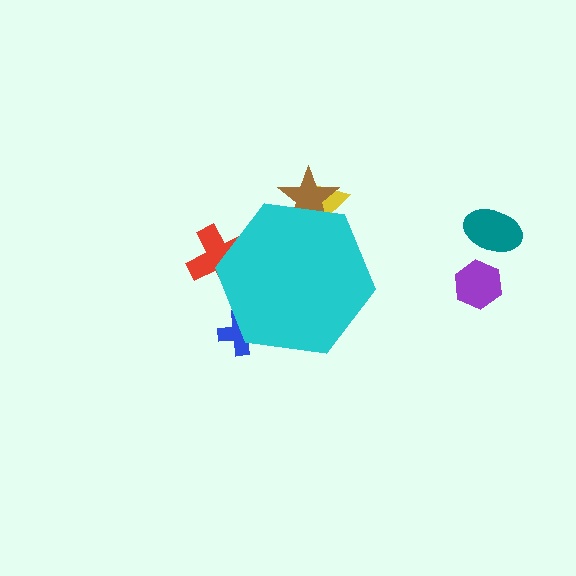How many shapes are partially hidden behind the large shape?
4 shapes are partially hidden.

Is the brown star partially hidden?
Yes, the brown star is partially hidden behind the cyan hexagon.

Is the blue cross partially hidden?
Yes, the blue cross is partially hidden behind the cyan hexagon.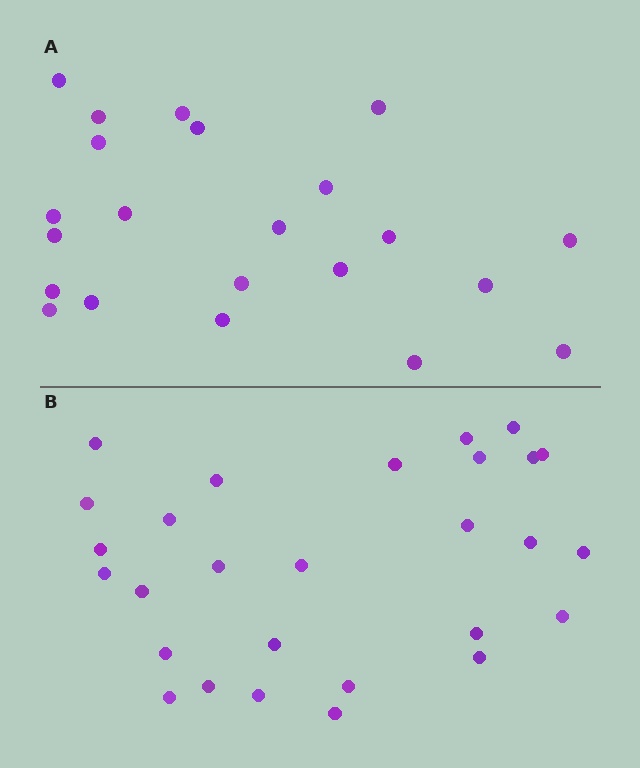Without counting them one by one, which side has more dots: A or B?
Region B (the bottom region) has more dots.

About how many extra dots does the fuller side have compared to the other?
Region B has about 6 more dots than region A.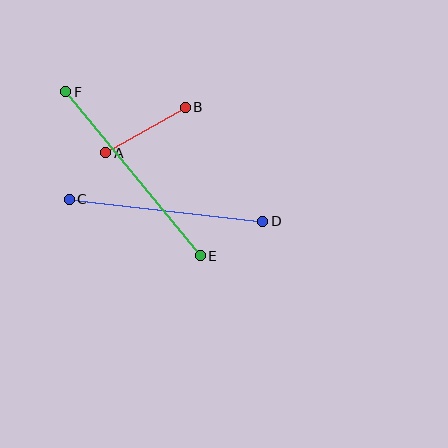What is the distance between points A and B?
The distance is approximately 92 pixels.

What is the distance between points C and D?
The distance is approximately 195 pixels.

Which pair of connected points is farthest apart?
Points E and F are farthest apart.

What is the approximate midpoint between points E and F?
The midpoint is at approximately (133, 174) pixels.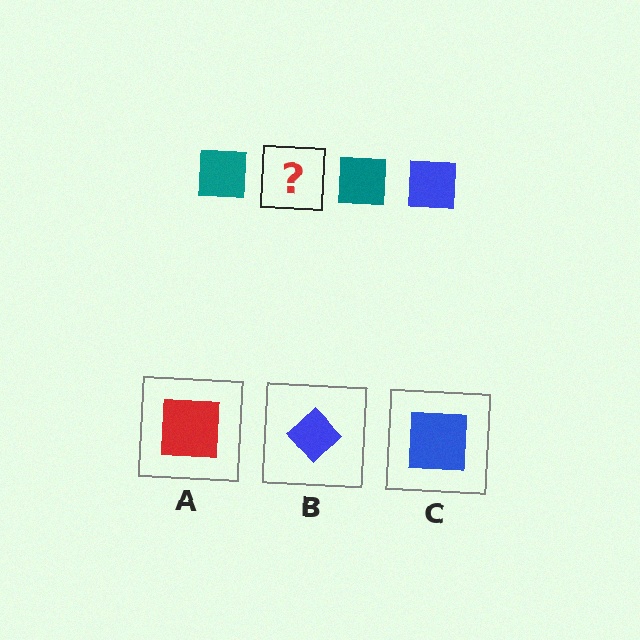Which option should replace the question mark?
Option C.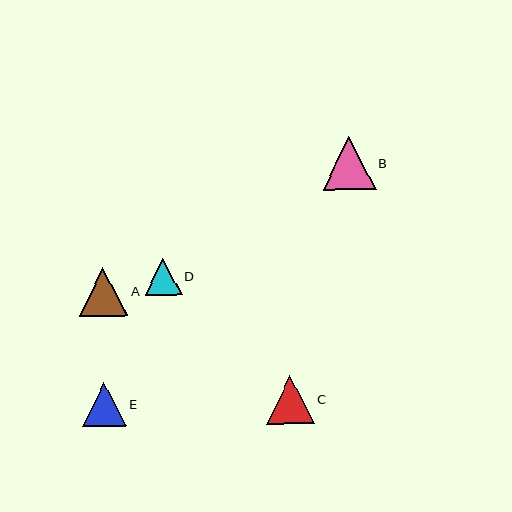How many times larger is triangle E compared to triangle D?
Triangle E is approximately 1.2 times the size of triangle D.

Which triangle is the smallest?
Triangle D is the smallest with a size of approximately 36 pixels.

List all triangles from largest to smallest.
From largest to smallest: B, A, C, E, D.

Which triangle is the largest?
Triangle B is the largest with a size of approximately 53 pixels.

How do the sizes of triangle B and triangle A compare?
Triangle B and triangle A are approximately the same size.